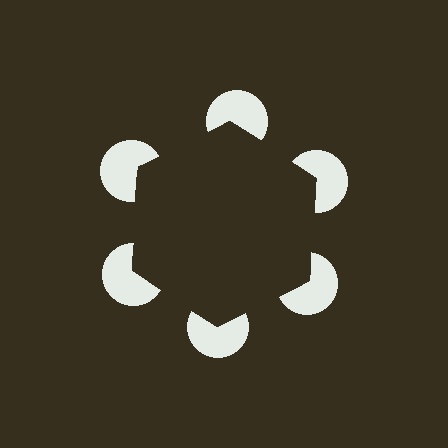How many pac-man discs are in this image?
There are 6 — one at each vertex of the illusory hexagon.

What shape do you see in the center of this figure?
An illusory hexagon — its edges are inferred from the aligned wedge cuts in the pac-man discs, not physically drawn.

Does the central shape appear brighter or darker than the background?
It typically appears slightly darker than the background, even though no actual brightness change is drawn.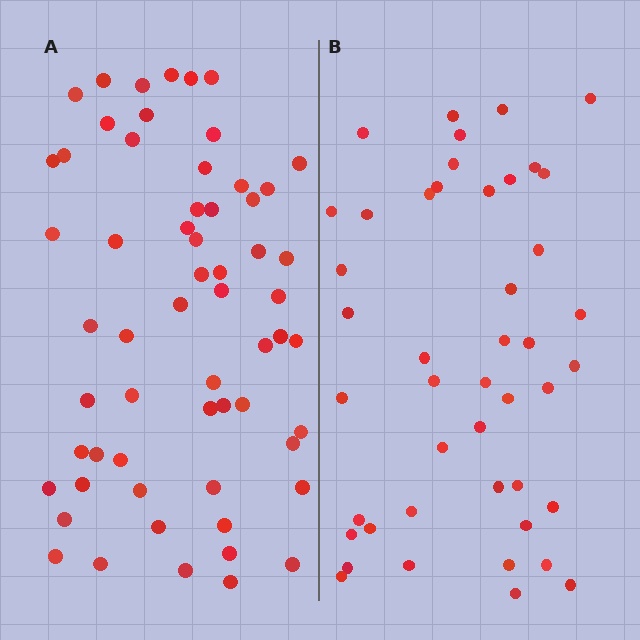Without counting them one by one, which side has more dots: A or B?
Region A (the left region) has more dots.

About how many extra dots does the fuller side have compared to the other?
Region A has approximately 15 more dots than region B.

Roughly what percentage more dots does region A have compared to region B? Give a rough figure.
About 35% more.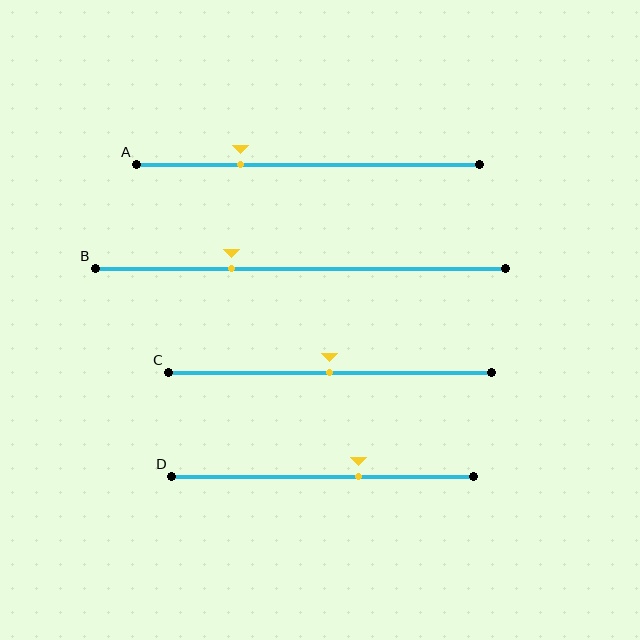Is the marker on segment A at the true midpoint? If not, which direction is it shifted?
No, the marker on segment A is shifted to the left by about 20% of the segment length.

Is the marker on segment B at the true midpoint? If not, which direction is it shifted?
No, the marker on segment B is shifted to the left by about 17% of the segment length.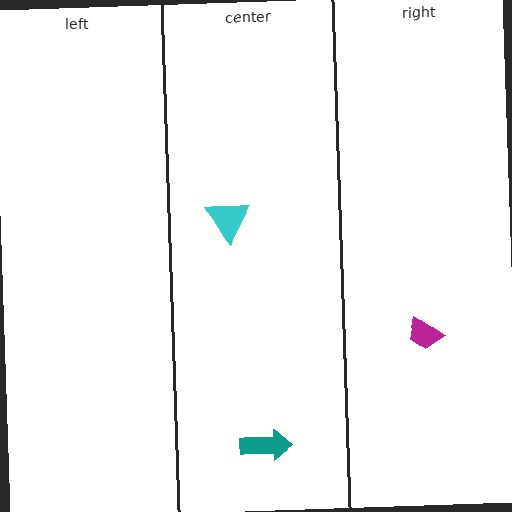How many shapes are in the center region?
2.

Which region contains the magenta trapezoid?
The right region.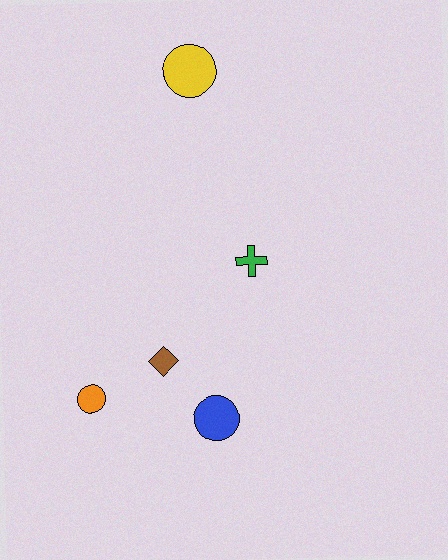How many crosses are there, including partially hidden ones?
There is 1 cross.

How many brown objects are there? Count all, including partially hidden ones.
There is 1 brown object.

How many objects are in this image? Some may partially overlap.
There are 5 objects.